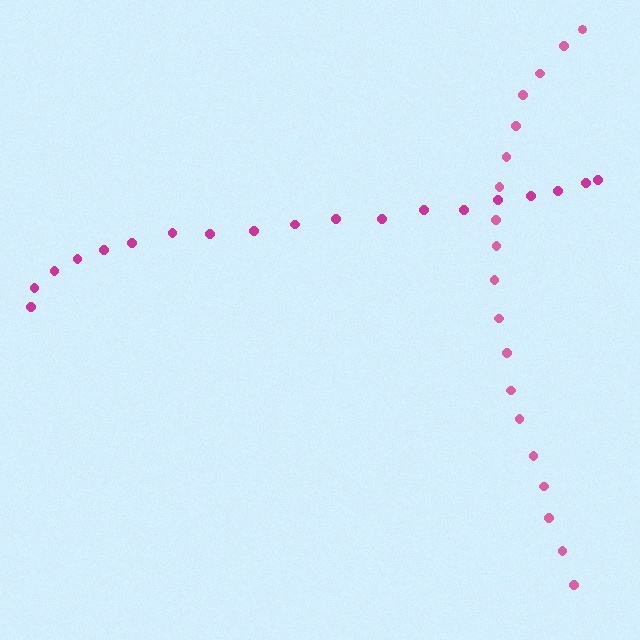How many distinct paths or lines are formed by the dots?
There are 2 distinct paths.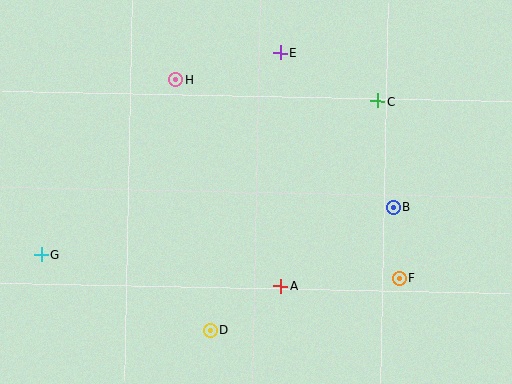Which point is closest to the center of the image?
Point A at (281, 286) is closest to the center.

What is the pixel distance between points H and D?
The distance between H and D is 253 pixels.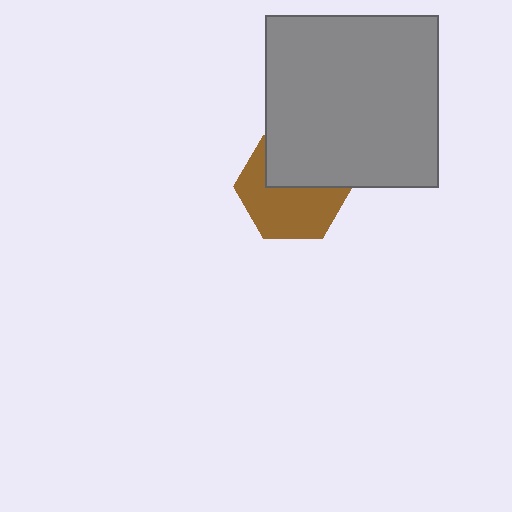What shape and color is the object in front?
The object in front is a gray square.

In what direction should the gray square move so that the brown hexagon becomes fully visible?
The gray square should move up. That is the shortest direction to clear the overlap and leave the brown hexagon fully visible.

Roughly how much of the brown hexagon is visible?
About half of it is visible (roughly 59%).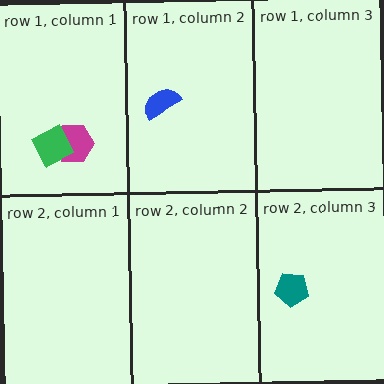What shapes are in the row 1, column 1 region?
The magenta hexagon, the green square.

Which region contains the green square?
The row 1, column 1 region.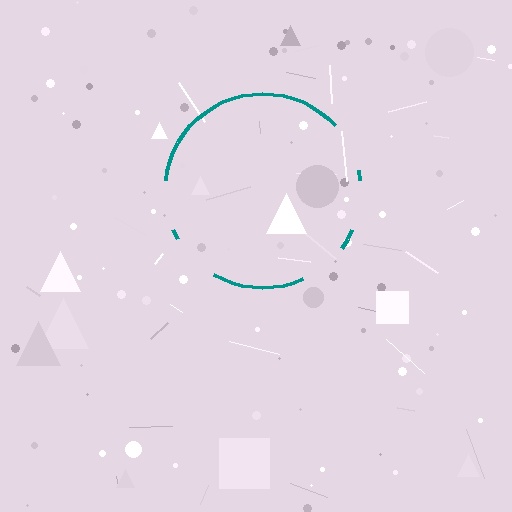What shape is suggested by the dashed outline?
The dashed outline suggests a circle.